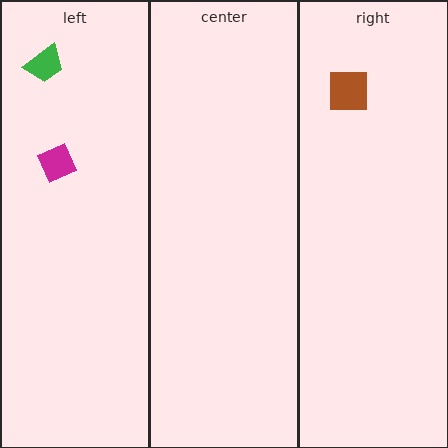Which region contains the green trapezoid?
The left region.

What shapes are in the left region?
The green trapezoid, the magenta diamond.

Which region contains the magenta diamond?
The left region.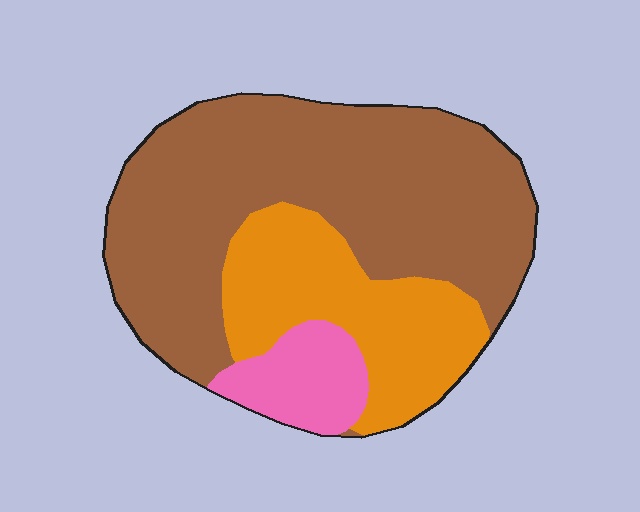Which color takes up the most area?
Brown, at roughly 65%.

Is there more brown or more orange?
Brown.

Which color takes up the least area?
Pink, at roughly 10%.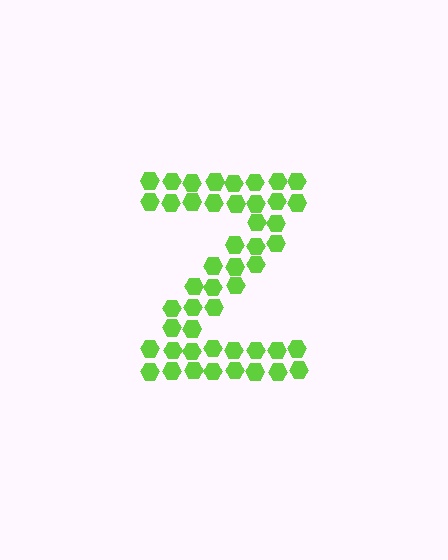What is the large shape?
The large shape is the letter Z.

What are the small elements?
The small elements are hexagons.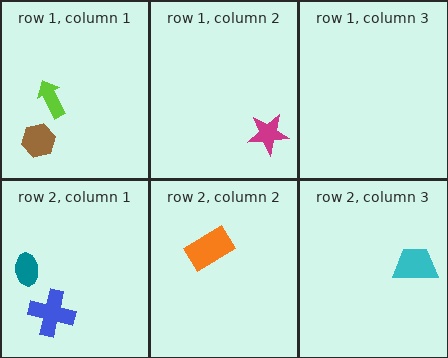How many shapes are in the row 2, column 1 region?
2.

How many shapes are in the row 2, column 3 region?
1.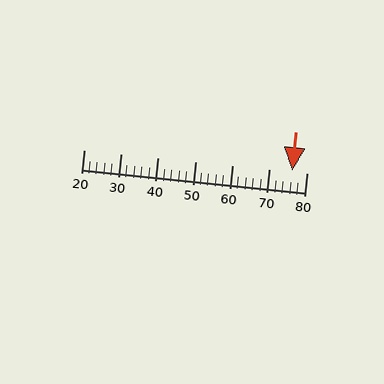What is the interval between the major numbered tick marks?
The major tick marks are spaced 10 units apart.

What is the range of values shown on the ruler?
The ruler shows values from 20 to 80.